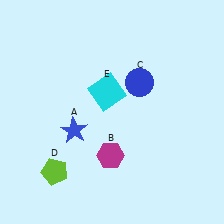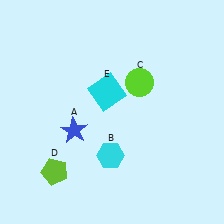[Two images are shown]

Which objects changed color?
B changed from magenta to cyan. C changed from blue to lime.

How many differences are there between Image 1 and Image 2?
There are 2 differences between the two images.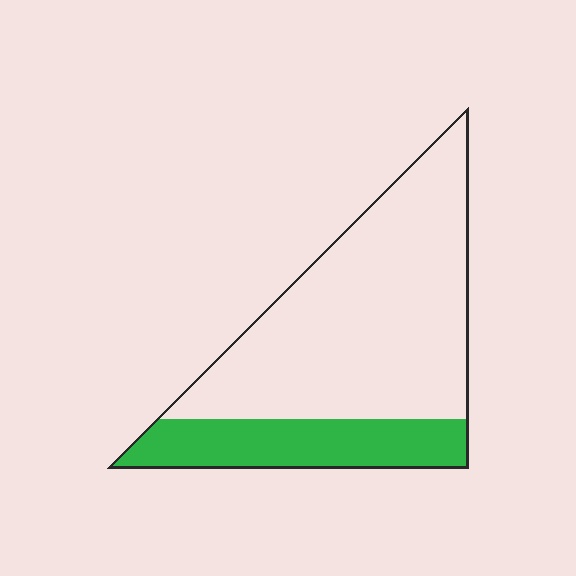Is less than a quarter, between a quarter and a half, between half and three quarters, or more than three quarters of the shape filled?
Between a quarter and a half.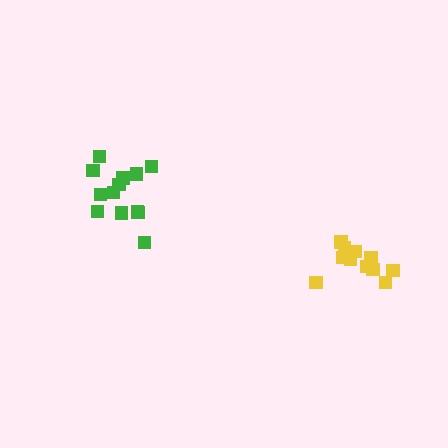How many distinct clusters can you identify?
There are 2 distinct clusters.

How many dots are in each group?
Group 1: 14 dots, Group 2: 11 dots (25 total).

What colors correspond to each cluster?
The clusters are colored: green, yellow.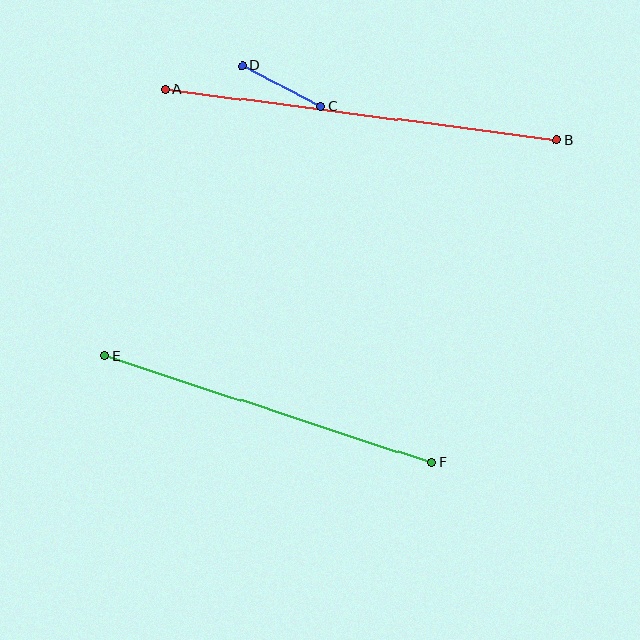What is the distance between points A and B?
The distance is approximately 395 pixels.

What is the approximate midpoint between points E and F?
The midpoint is at approximately (268, 409) pixels.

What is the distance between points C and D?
The distance is approximately 88 pixels.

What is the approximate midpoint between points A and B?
The midpoint is at approximately (361, 115) pixels.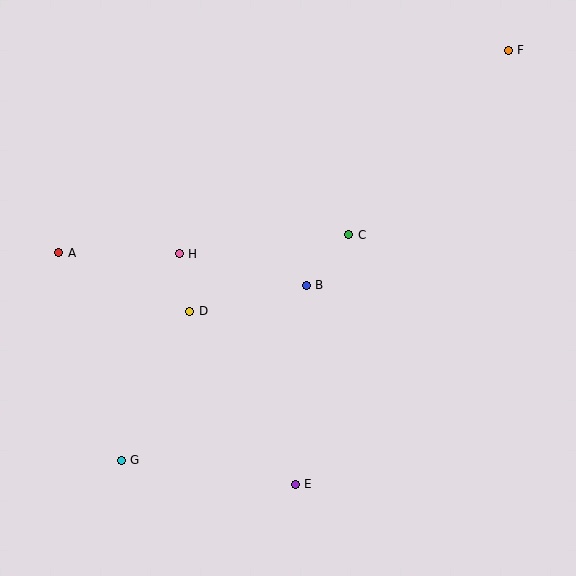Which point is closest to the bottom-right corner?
Point E is closest to the bottom-right corner.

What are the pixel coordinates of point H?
Point H is at (179, 254).